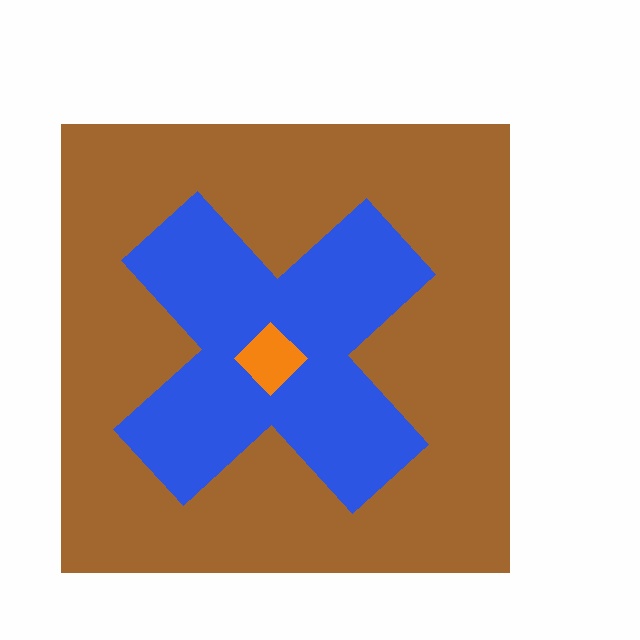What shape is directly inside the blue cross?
The orange diamond.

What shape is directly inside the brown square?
The blue cross.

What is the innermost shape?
The orange diamond.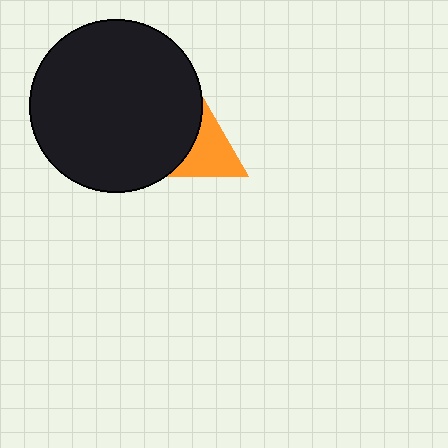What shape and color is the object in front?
The object in front is a black circle.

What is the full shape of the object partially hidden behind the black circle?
The partially hidden object is an orange triangle.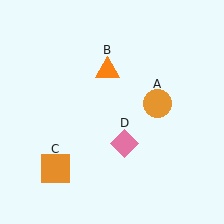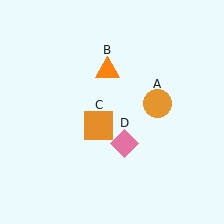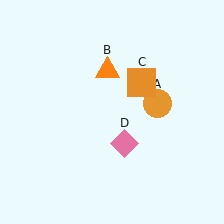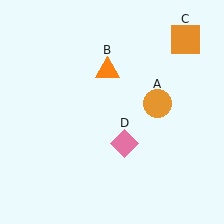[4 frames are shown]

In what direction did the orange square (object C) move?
The orange square (object C) moved up and to the right.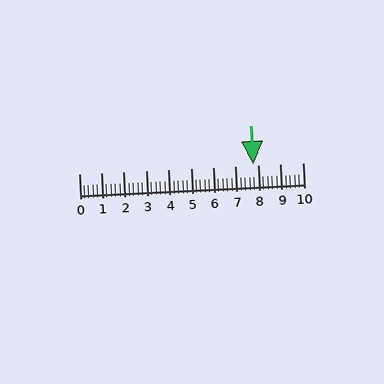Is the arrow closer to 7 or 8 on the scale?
The arrow is closer to 8.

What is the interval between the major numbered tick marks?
The major tick marks are spaced 1 units apart.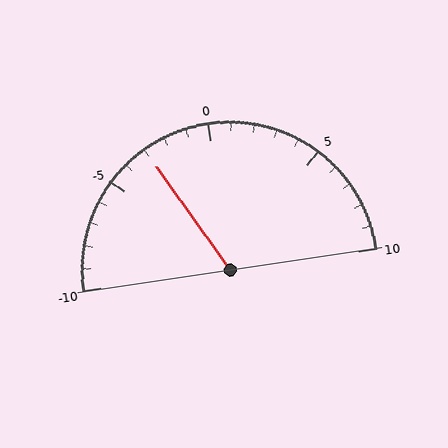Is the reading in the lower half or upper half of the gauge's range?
The reading is in the lower half of the range (-10 to 10).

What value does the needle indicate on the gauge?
The needle indicates approximately -3.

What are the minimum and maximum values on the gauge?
The gauge ranges from -10 to 10.